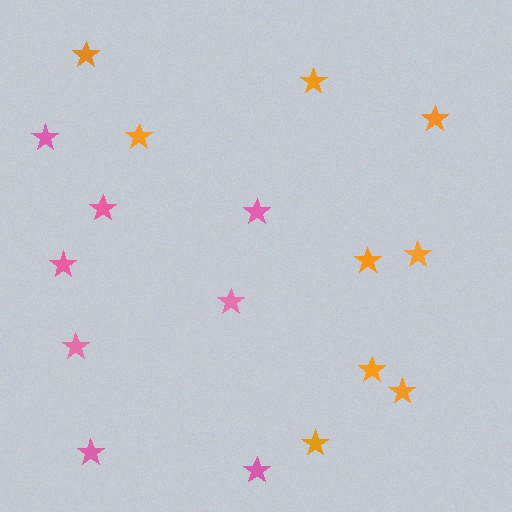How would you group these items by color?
There are 2 groups: one group of orange stars (9) and one group of pink stars (8).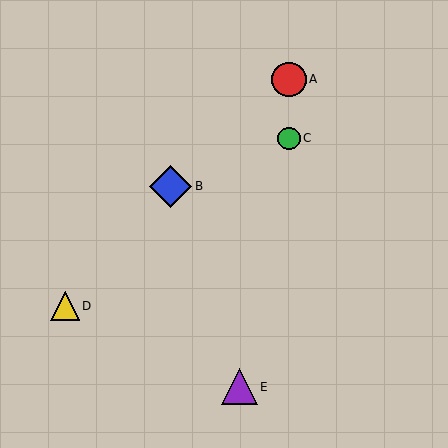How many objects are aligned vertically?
2 objects (A, C) are aligned vertically.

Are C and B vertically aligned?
No, C is at x≈289 and B is at x≈171.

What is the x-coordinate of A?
Object A is at x≈289.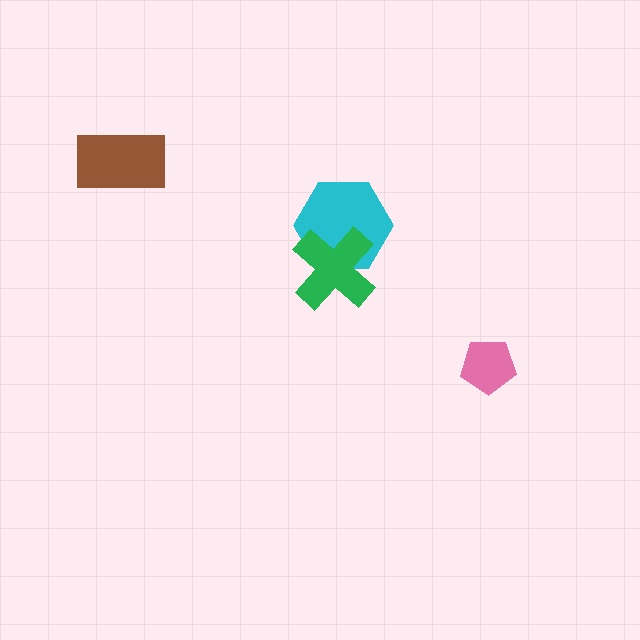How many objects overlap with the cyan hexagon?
1 object overlaps with the cyan hexagon.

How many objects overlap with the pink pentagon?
0 objects overlap with the pink pentagon.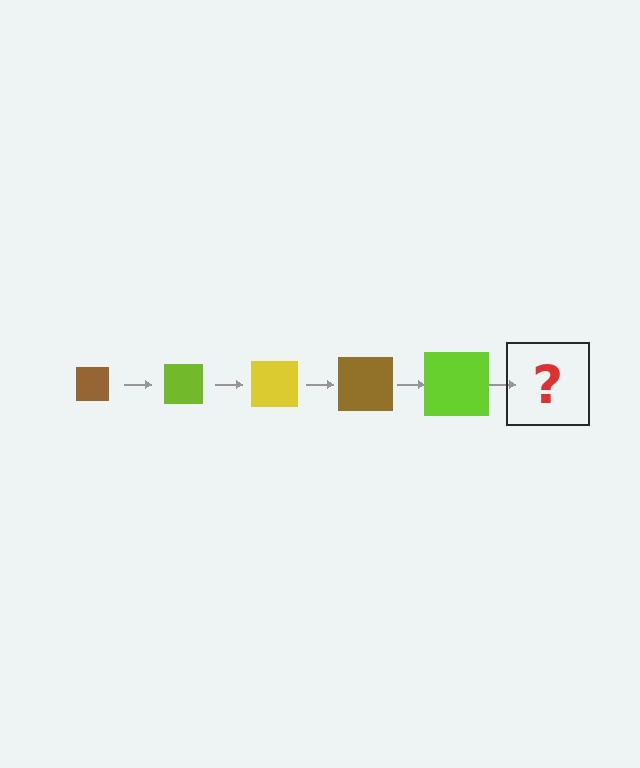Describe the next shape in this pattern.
It should be a yellow square, larger than the previous one.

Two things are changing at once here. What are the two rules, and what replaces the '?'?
The two rules are that the square grows larger each step and the color cycles through brown, lime, and yellow. The '?' should be a yellow square, larger than the previous one.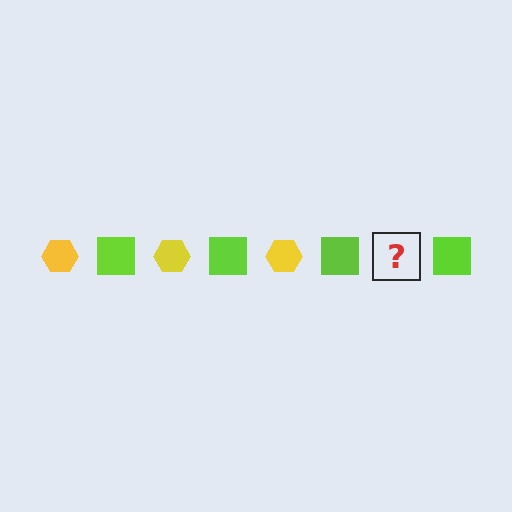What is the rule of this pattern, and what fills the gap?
The rule is that the pattern alternates between yellow hexagon and lime square. The gap should be filled with a yellow hexagon.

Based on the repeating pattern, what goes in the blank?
The blank should be a yellow hexagon.